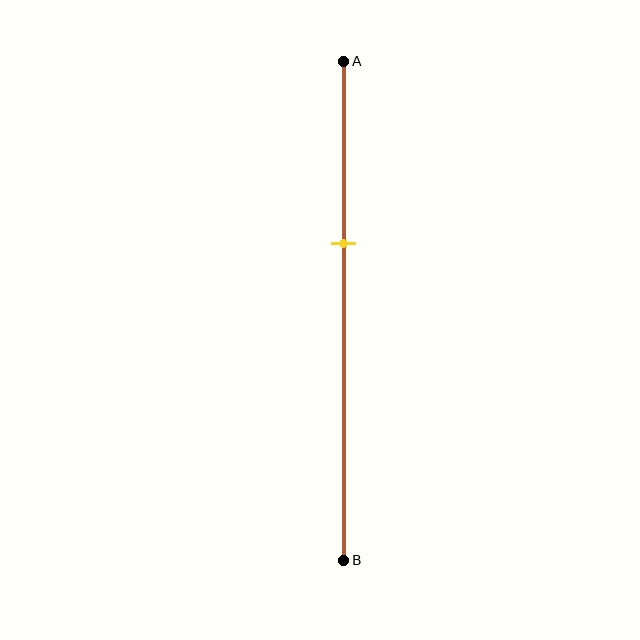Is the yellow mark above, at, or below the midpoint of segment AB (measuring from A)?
The yellow mark is above the midpoint of segment AB.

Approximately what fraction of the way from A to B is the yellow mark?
The yellow mark is approximately 35% of the way from A to B.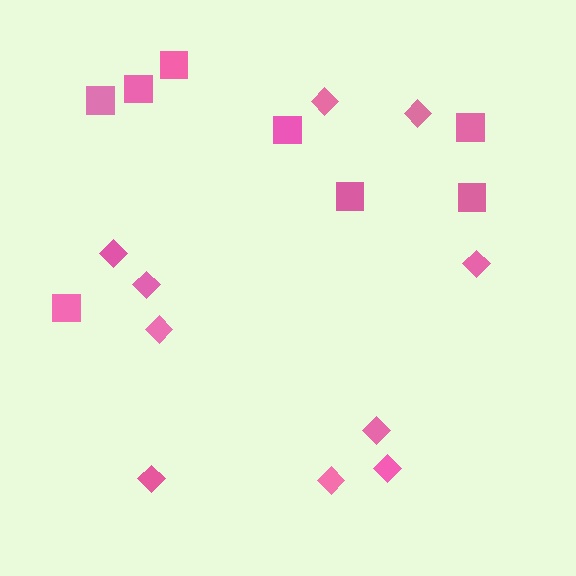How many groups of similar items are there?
There are 2 groups: one group of diamonds (10) and one group of squares (8).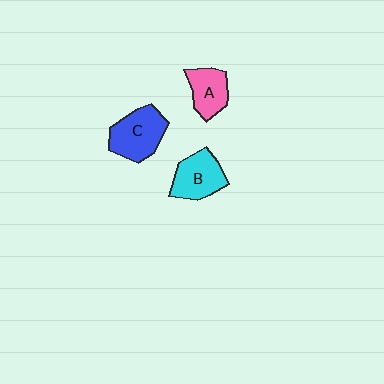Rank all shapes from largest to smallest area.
From largest to smallest: C (blue), B (cyan), A (pink).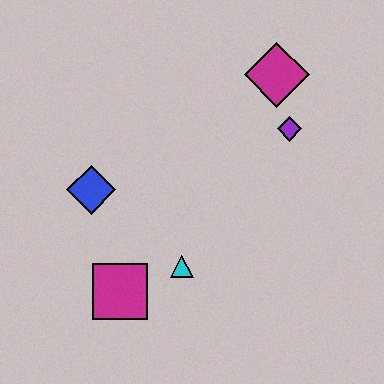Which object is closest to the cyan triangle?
The magenta square is closest to the cyan triangle.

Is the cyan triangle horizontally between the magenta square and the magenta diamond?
Yes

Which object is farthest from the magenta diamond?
The magenta square is farthest from the magenta diamond.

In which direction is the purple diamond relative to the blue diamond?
The purple diamond is to the right of the blue diamond.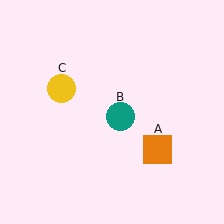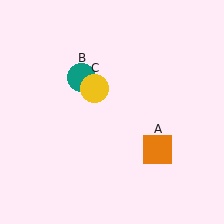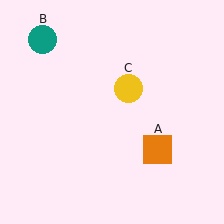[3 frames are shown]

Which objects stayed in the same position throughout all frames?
Orange square (object A) remained stationary.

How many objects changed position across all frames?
2 objects changed position: teal circle (object B), yellow circle (object C).